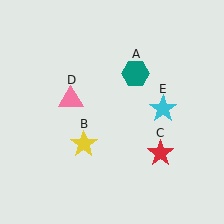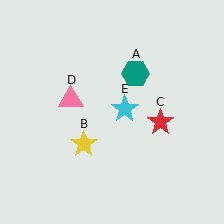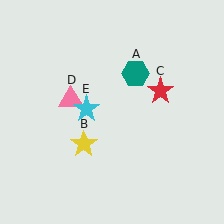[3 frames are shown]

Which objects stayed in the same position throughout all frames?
Teal hexagon (object A) and yellow star (object B) and pink triangle (object D) remained stationary.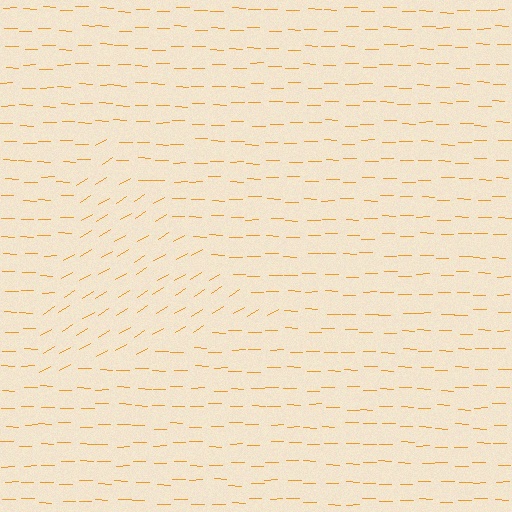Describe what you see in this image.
The image is filled with small orange line segments. A triangle region in the image has lines oriented differently from the surrounding lines, creating a visible texture boundary.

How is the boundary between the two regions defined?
The boundary is defined purely by a change in line orientation (approximately 32 degrees difference). All lines are the same color and thickness.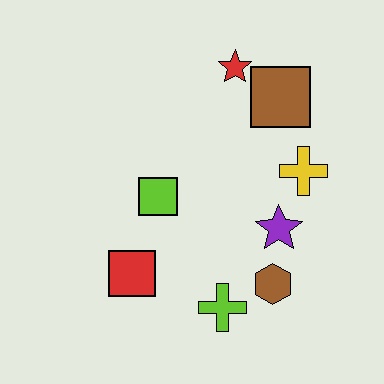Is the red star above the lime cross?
Yes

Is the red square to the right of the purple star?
No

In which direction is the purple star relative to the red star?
The purple star is below the red star.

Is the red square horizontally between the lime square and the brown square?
No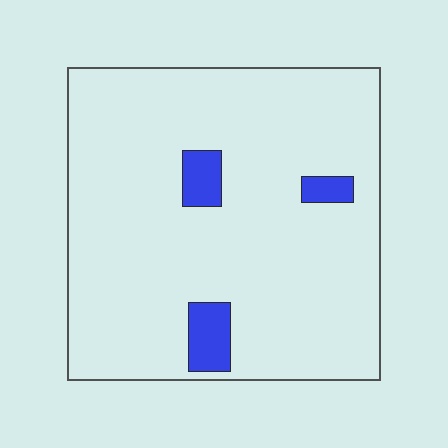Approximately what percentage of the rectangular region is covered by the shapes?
Approximately 5%.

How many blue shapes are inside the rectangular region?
3.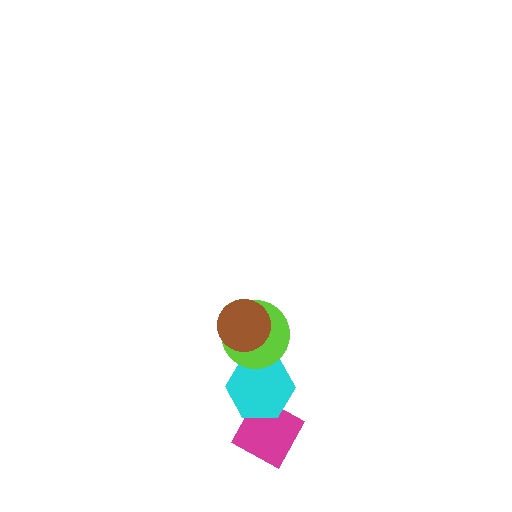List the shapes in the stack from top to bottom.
From top to bottom: the brown circle, the lime circle, the cyan hexagon, the magenta diamond.